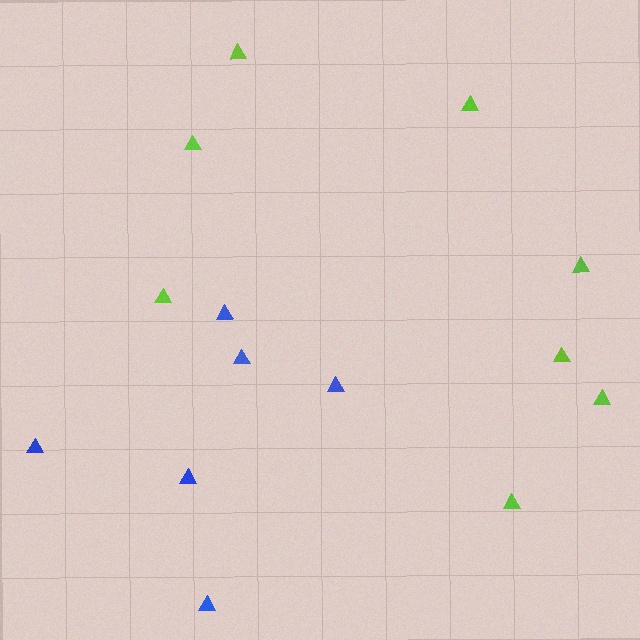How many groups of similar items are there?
There are 2 groups: one group of lime triangles (8) and one group of blue triangles (6).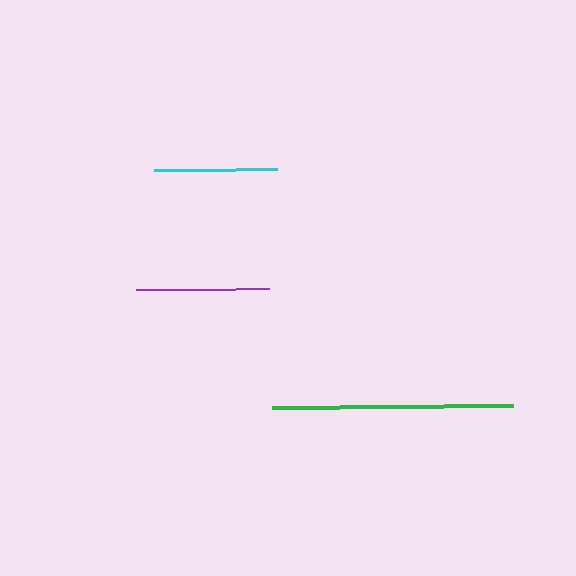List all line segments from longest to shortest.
From longest to shortest: green, purple, cyan.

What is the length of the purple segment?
The purple segment is approximately 133 pixels long.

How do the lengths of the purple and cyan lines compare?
The purple and cyan lines are approximately the same length.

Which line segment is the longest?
The green line is the longest at approximately 241 pixels.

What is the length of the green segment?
The green segment is approximately 241 pixels long.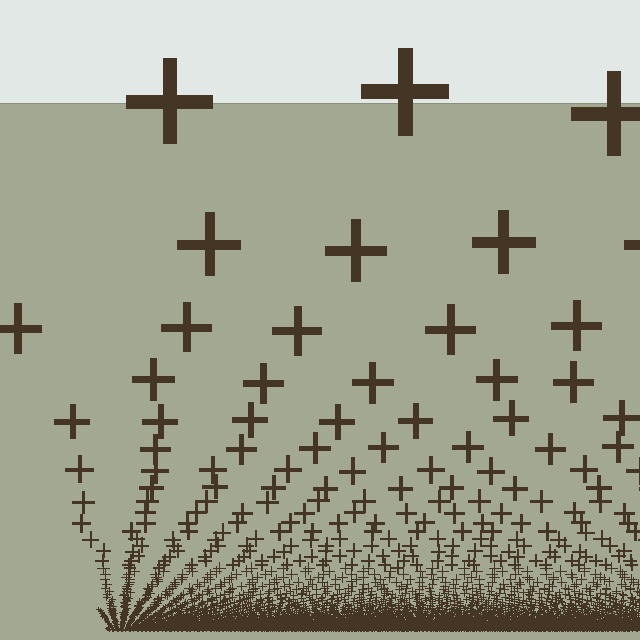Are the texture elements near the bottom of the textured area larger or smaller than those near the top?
Smaller. The gradient is inverted — elements near the bottom are smaller and denser.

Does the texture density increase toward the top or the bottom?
Density increases toward the bottom.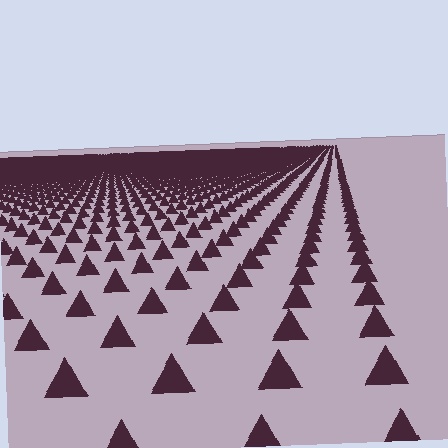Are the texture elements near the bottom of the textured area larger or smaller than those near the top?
Larger. Near the bottom, elements are closer to the viewer and appear at a bigger on-screen size.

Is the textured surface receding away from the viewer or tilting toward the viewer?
The surface is receding away from the viewer. Texture elements get smaller and denser toward the top.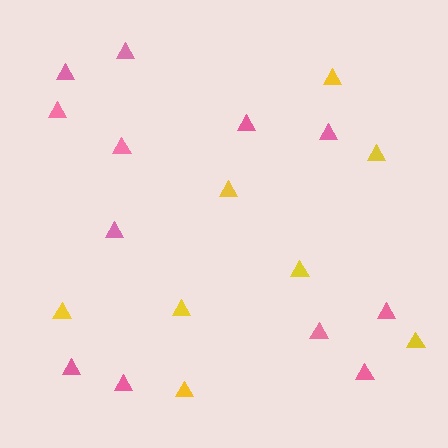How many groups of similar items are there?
There are 2 groups: one group of pink triangles (12) and one group of yellow triangles (8).